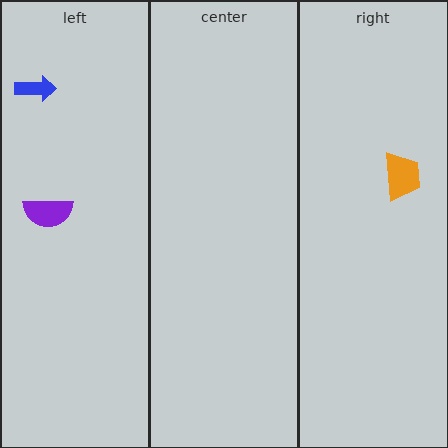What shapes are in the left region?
The purple semicircle, the blue arrow.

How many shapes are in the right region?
1.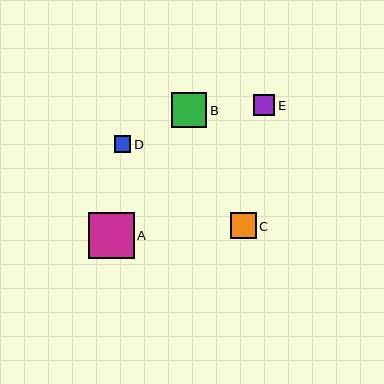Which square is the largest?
Square A is the largest with a size of approximately 46 pixels.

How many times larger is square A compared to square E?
Square A is approximately 2.2 times the size of square E.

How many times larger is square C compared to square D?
Square C is approximately 1.5 times the size of square D.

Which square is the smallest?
Square D is the smallest with a size of approximately 17 pixels.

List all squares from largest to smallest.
From largest to smallest: A, B, C, E, D.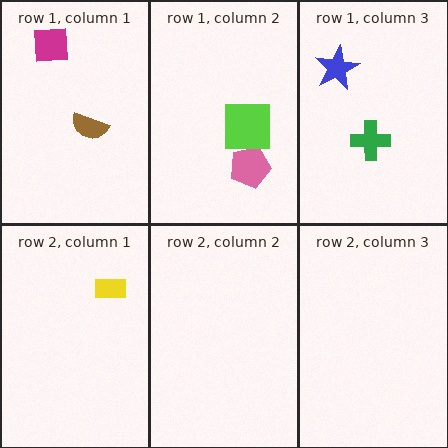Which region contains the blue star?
The row 1, column 3 region.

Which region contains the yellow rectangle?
The row 2, column 1 region.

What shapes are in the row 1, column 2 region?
The pink pentagon, the lime square.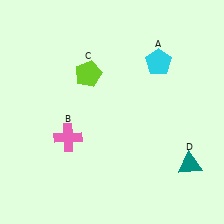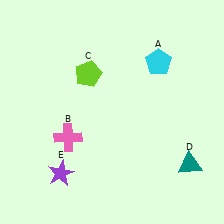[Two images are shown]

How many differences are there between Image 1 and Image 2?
There is 1 difference between the two images.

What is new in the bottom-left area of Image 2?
A purple star (E) was added in the bottom-left area of Image 2.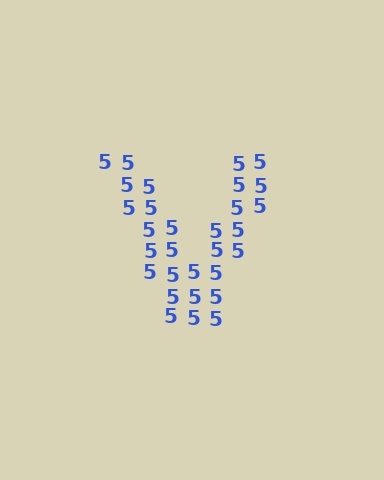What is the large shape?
The large shape is the letter V.